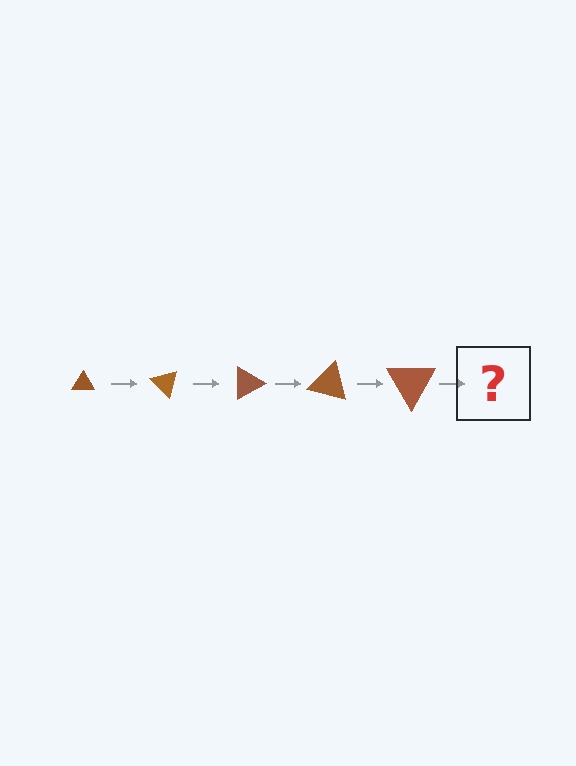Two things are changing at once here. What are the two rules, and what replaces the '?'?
The two rules are that the triangle grows larger each step and it rotates 45 degrees each step. The '?' should be a triangle, larger than the previous one and rotated 225 degrees from the start.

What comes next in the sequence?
The next element should be a triangle, larger than the previous one and rotated 225 degrees from the start.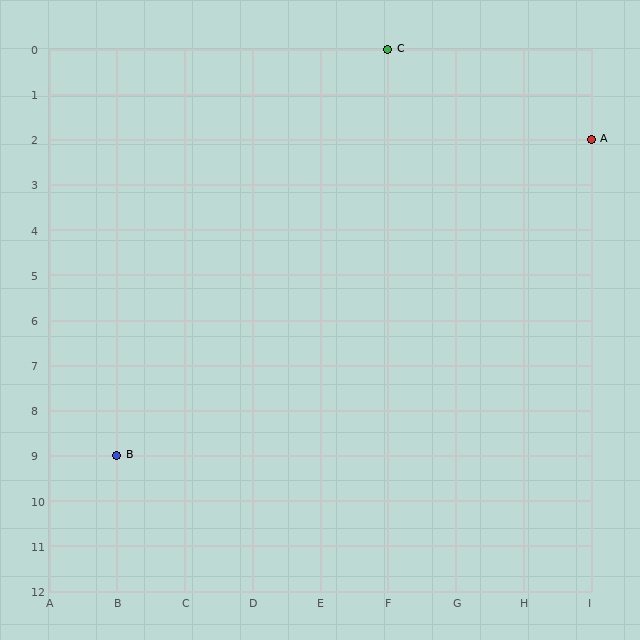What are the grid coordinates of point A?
Point A is at grid coordinates (I, 2).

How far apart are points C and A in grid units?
Points C and A are 3 columns and 2 rows apart (about 3.6 grid units diagonally).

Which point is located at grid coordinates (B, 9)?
Point B is at (B, 9).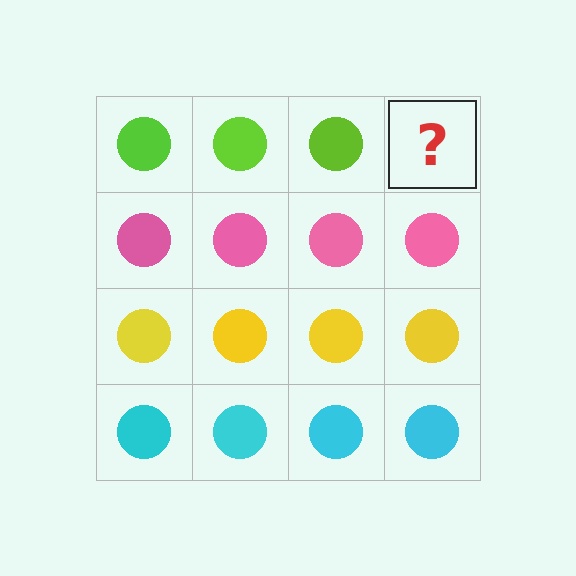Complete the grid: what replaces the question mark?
The question mark should be replaced with a lime circle.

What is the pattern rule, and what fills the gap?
The rule is that each row has a consistent color. The gap should be filled with a lime circle.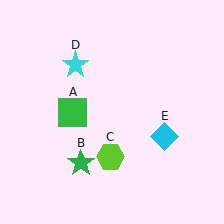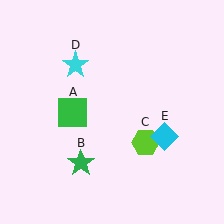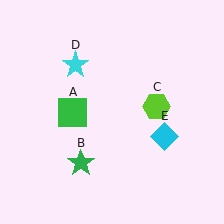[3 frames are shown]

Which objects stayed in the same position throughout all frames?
Green square (object A) and green star (object B) and cyan star (object D) and cyan diamond (object E) remained stationary.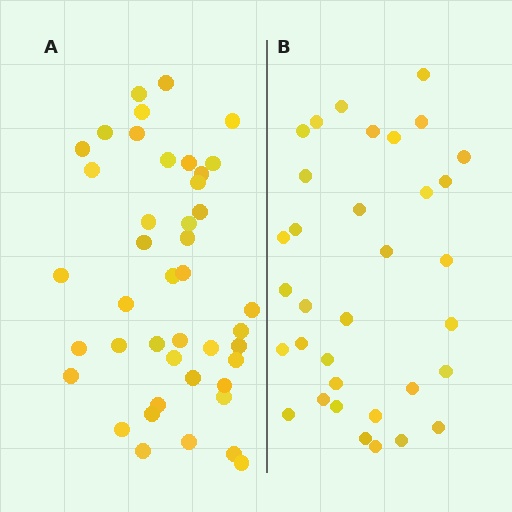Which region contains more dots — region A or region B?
Region A (the left region) has more dots.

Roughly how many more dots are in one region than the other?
Region A has roughly 8 or so more dots than region B.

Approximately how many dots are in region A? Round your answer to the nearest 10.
About 40 dots. (The exact count is 43, which rounds to 40.)